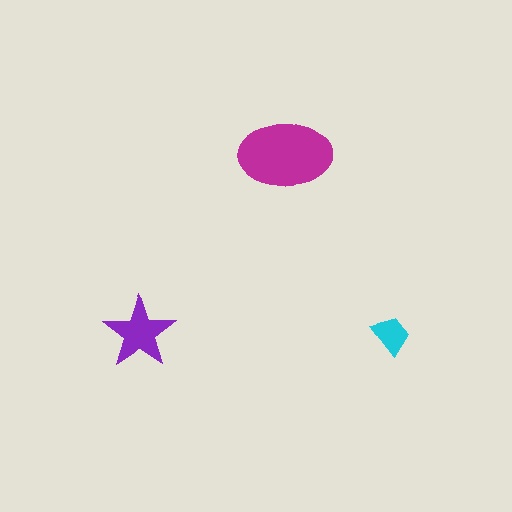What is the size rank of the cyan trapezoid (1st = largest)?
3rd.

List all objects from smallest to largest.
The cyan trapezoid, the purple star, the magenta ellipse.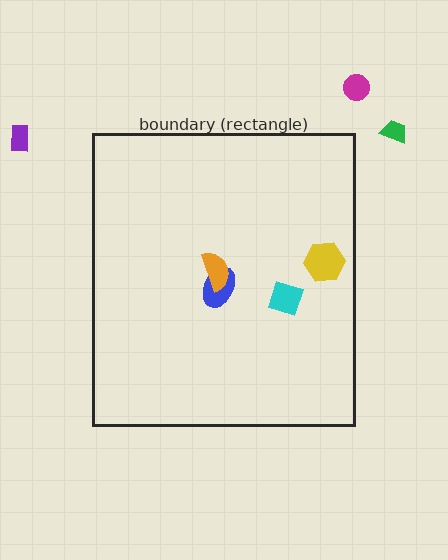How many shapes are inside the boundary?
4 inside, 3 outside.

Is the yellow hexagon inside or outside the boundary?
Inside.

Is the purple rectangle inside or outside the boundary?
Outside.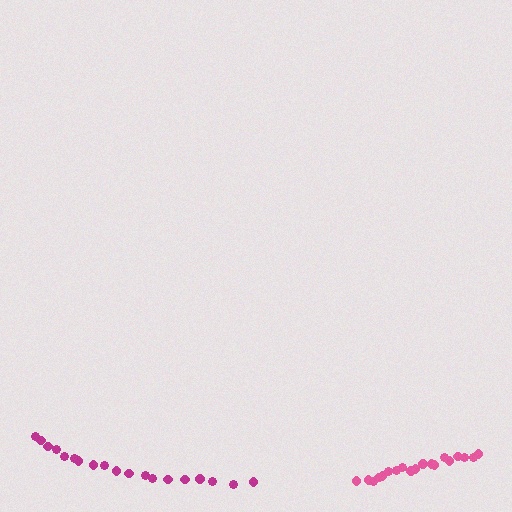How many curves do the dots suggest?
There are 2 distinct paths.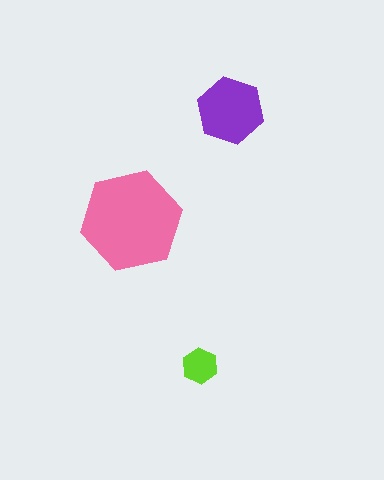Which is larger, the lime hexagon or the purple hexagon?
The purple one.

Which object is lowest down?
The lime hexagon is bottommost.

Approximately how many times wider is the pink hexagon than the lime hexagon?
About 3 times wider.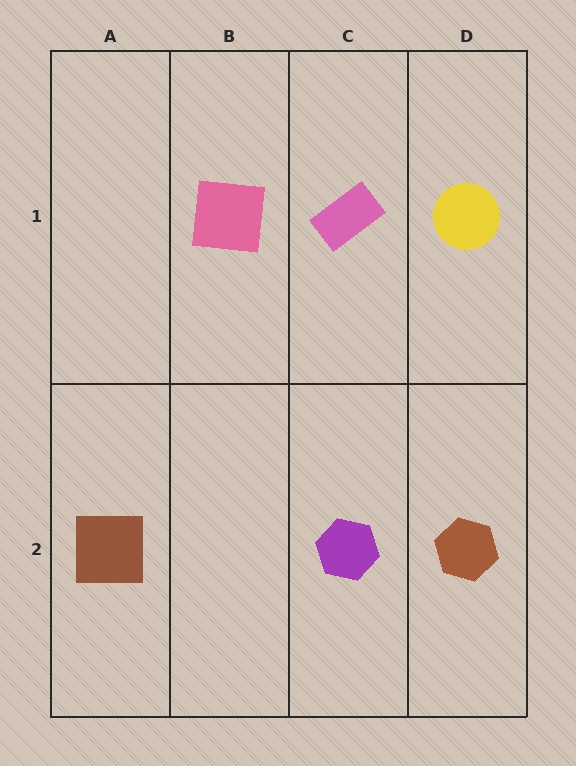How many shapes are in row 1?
3 shapes.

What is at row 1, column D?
A yellow circle.